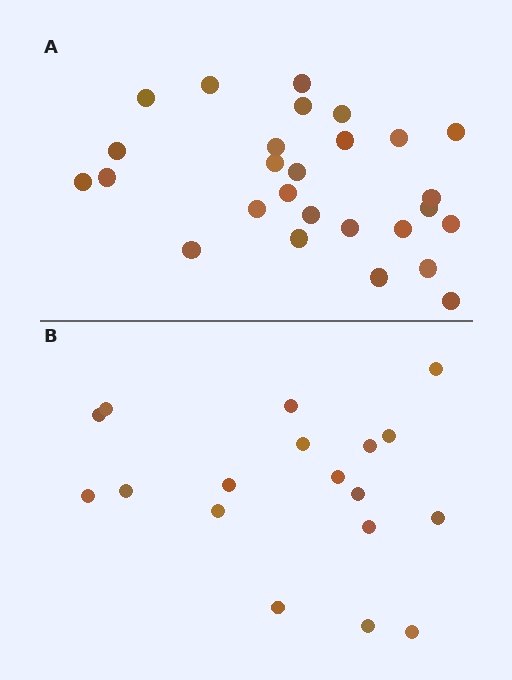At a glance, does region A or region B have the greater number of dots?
Region A (the top region) has more dots.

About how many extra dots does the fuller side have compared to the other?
Region A has roughly 8 or so more dots than region B.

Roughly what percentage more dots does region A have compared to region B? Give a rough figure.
About 50% more.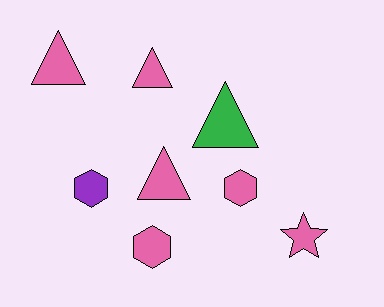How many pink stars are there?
There is 1 pink star.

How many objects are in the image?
There are 8 objects.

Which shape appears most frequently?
Triangle, with 4 objects.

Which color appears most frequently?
Pink, with 6 objects.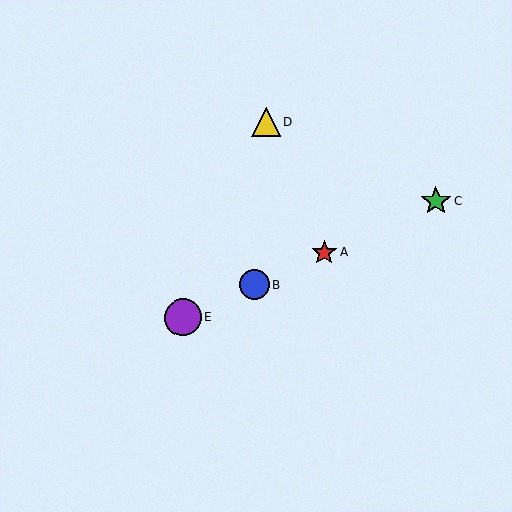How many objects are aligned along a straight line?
4 objects (A, B, C, E) are aligned along a straight line.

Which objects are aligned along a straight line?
Objects A, B, C, E are aligned along a straight line.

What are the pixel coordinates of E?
Object E is at (183, 317).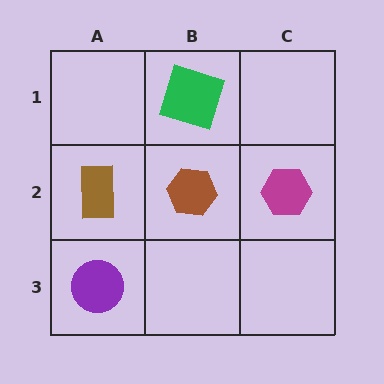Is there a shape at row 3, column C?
No, that cell is empty.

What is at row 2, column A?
A brown rectangle.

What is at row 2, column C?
A magenta hexagon.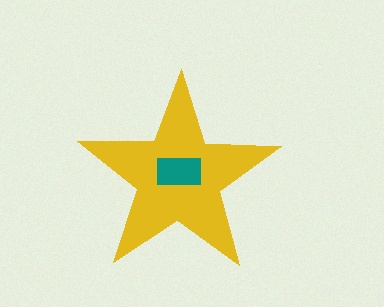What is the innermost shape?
The teal rectangle.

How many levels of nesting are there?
2.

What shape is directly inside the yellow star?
The teal rectangle.